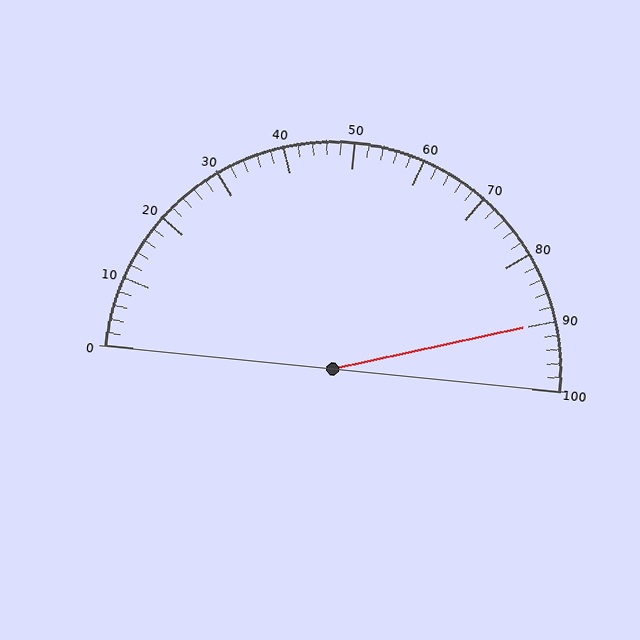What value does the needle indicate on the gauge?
The needle indicates approximately 90.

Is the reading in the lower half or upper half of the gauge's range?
The reading is in the upper half of the range (0 to 100).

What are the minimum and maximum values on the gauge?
The gauge ranges from 0 to 100.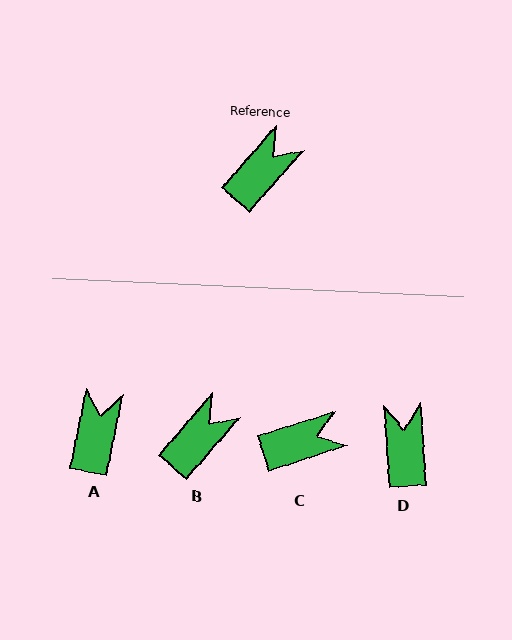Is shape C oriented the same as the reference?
No, it is off by about 31 degrees.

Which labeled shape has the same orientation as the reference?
B.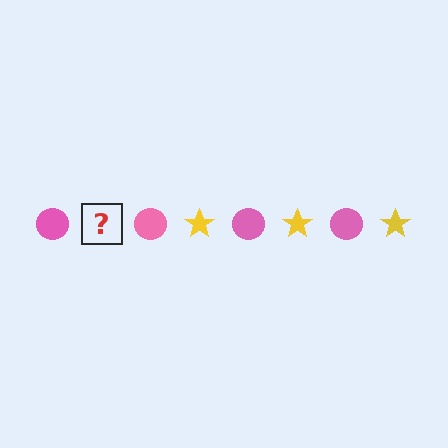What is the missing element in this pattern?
The missing element is a yellow star.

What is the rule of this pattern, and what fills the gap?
The rule is that the pattern alternates between pink circle and yellow star. The gap should be filled with a yellow star.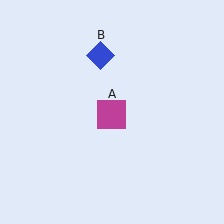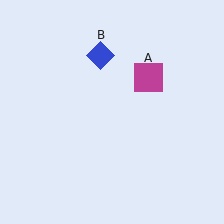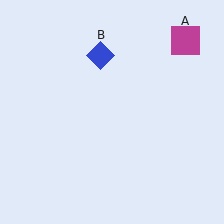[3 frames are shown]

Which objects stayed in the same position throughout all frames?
Blue diamond (object B) remained stationary.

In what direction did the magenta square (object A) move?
The magenta square (object A) moved up and to the right.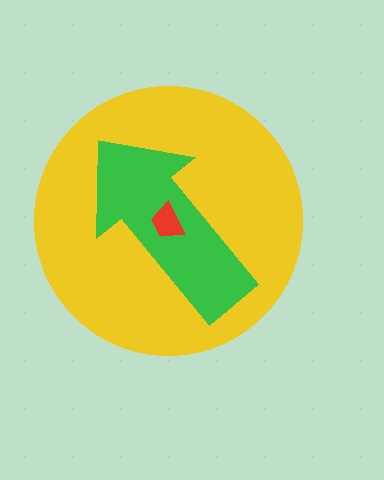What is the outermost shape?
The yellow circle.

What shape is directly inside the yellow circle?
The green arrow.